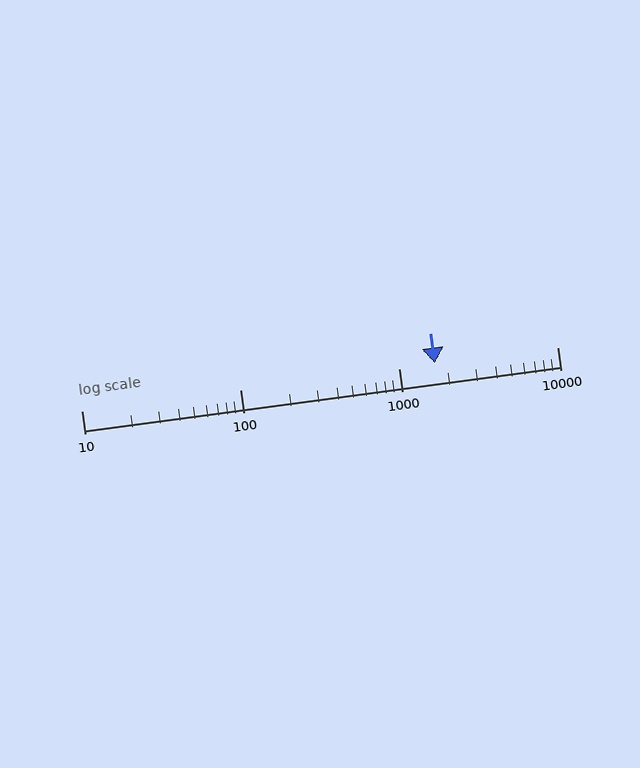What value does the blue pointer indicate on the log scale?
The pointer indicates approximately 1700.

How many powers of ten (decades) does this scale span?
The scale spans 3 decades, from 10 to 10000.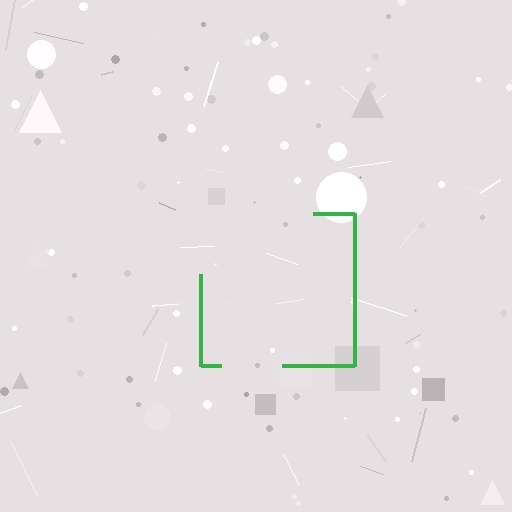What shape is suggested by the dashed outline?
The dashed outline suggests a square.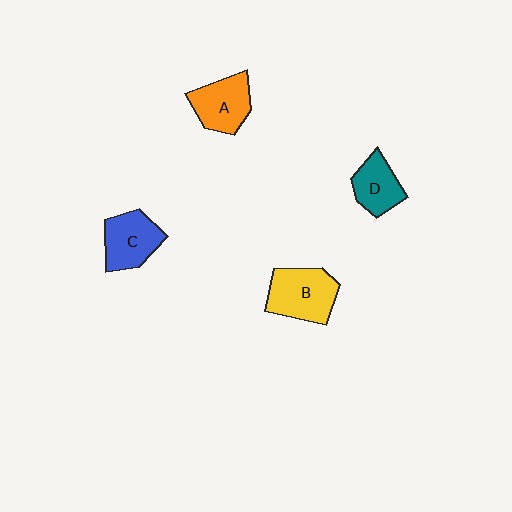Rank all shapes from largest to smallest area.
From largest to smallest: B (yellow), C (blue), A (orange), D (teal).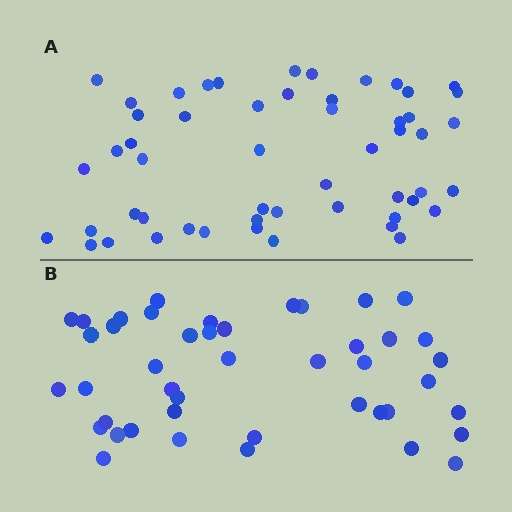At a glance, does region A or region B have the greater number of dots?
Region A (the top region) has more dots.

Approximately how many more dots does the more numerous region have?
Region A has roughly 8 or so more dots than region B.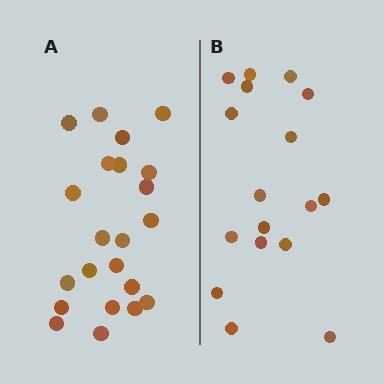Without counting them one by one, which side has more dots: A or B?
Region A (the left region) has more dots.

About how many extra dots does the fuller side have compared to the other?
Region A has about 5 more dots than region B.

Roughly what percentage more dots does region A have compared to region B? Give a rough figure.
About 30% more.